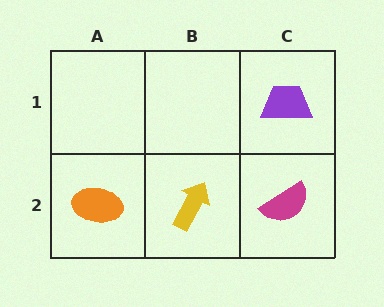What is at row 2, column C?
A magenta semicircle.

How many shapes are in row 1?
1 shape.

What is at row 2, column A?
An orange ellipse.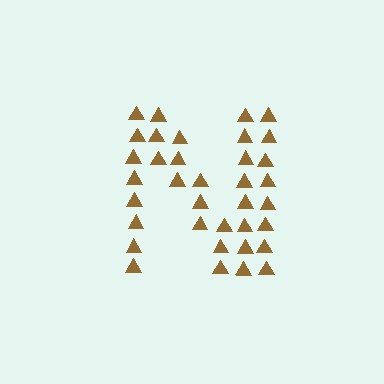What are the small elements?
The small elements are triangles.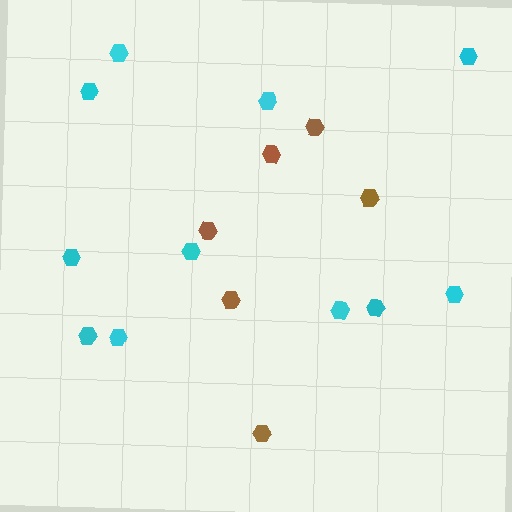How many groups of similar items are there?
There are 2 groups: one group of brown hexagons (6) and one group of cyan hexagons (11).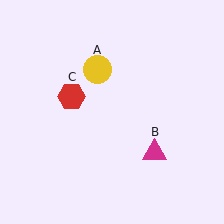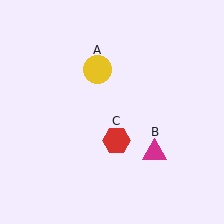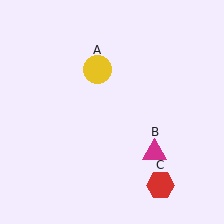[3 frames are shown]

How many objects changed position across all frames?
1 object changed position: red hexagon (object C).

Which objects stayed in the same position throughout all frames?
Yellow circle (object A) and magenta triangle (object B) remained stationary.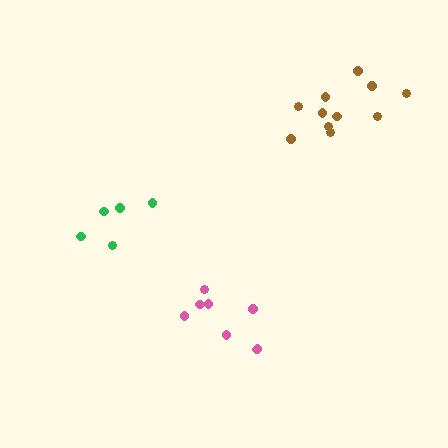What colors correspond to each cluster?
The clusters are colored: pink, green, brown.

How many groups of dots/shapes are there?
There are 3 groups.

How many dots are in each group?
Group 1: 8 dots, Group 2: 5 dots, Group 3: 11 dots (24 total).